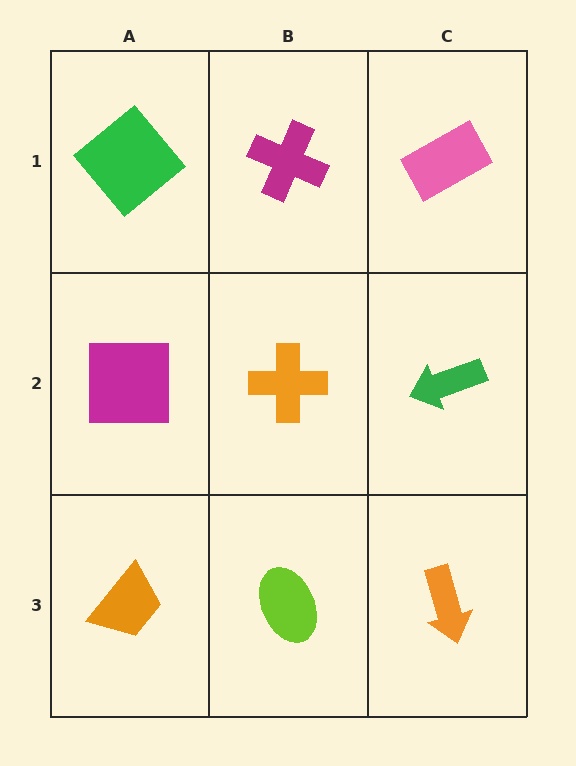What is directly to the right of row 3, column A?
A lime ellipse.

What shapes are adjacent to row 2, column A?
A green diamond (row 1, column A), an orange trapezoid (row 3, column A), an orange cross (row 2, column B).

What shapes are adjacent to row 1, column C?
A green arrow (row 2, column C), a magenta cross (row 1, column B).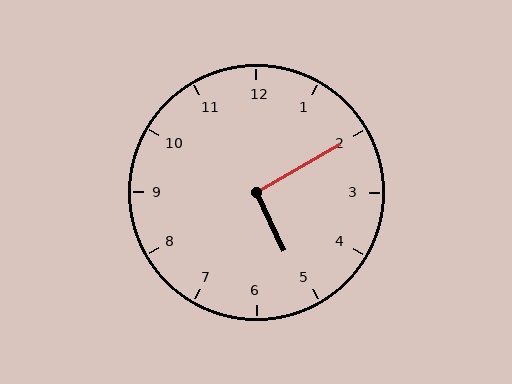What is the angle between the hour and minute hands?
Approximately 95 degrees.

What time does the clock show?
5:10.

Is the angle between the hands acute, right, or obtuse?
It is right.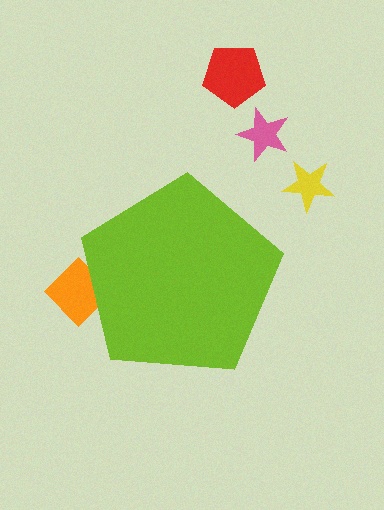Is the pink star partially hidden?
No, the pink star is fully visible.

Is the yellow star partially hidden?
No, the yellow star is fully visible.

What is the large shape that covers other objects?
A lime pentagon.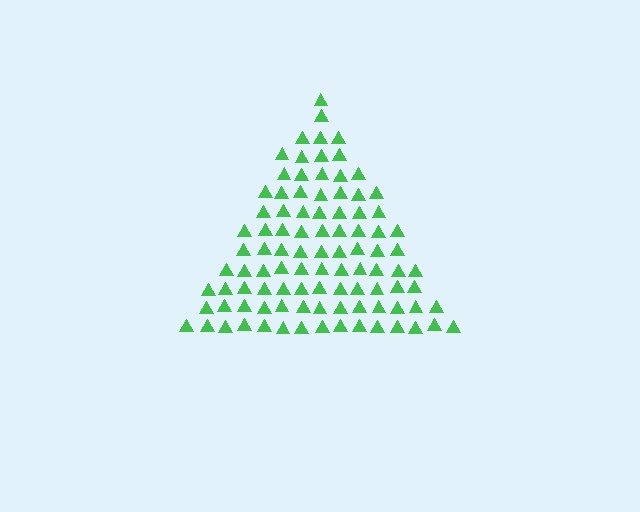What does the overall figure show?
The overall figure shows a triangle.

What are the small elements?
The small elements are triangles.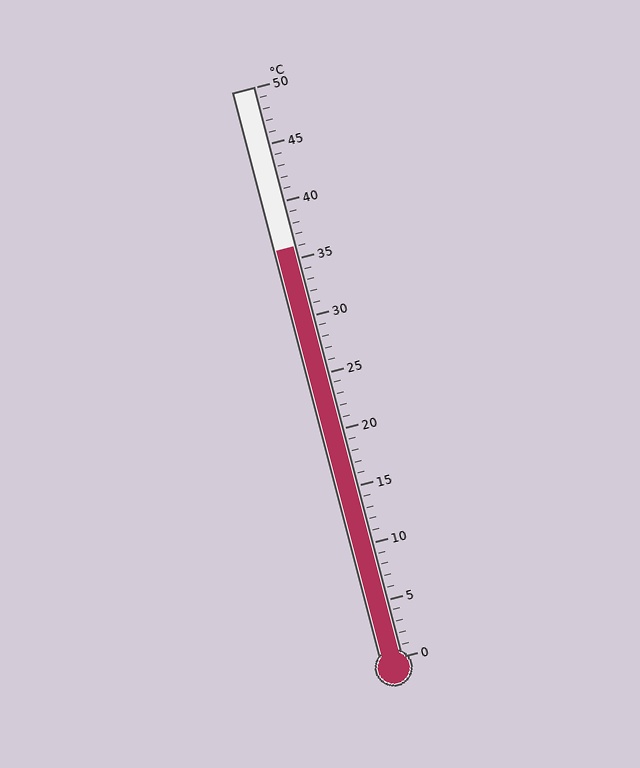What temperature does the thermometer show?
The thermometer shows approximately 36°C.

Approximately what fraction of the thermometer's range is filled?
The thermometer is filled to approximately 70% of its range.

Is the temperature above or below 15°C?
The temperature is above 15°C.